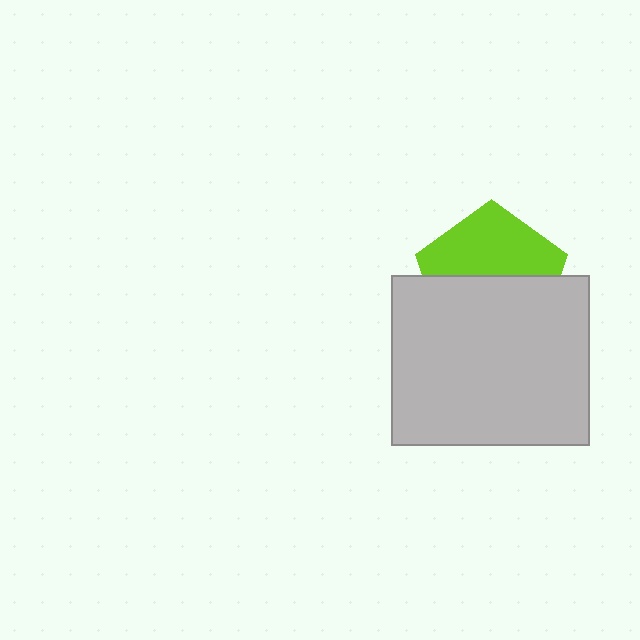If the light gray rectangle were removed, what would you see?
You would see the complete lime pentagon.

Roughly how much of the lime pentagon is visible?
About half of it is visible (roughly 48%).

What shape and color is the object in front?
The object in front is a light gray rectangle.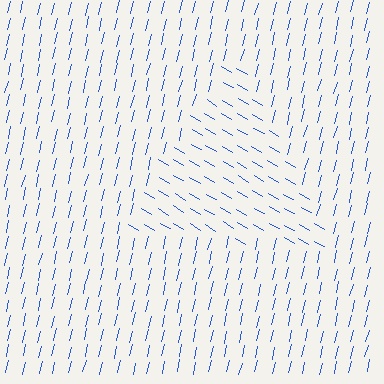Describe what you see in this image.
The image is filled with small blue line segments. A triangle region in the image has lines oriented differently from the surrounding lines, creating a visible texture boundary.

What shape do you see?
I see a triangle.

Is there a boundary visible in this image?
Yes, there is a texture boundary formed by a change in line orientation.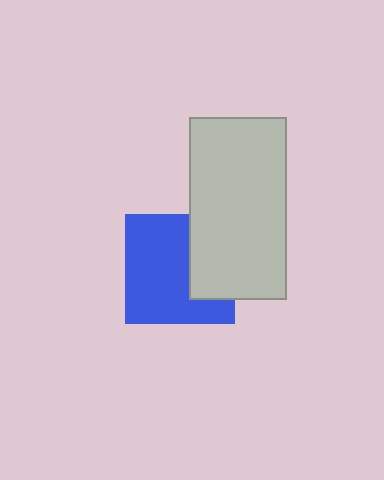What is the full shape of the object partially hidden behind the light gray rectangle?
The partially hidden object is a blue square.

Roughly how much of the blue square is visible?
Most of it is visible (roughly 67%).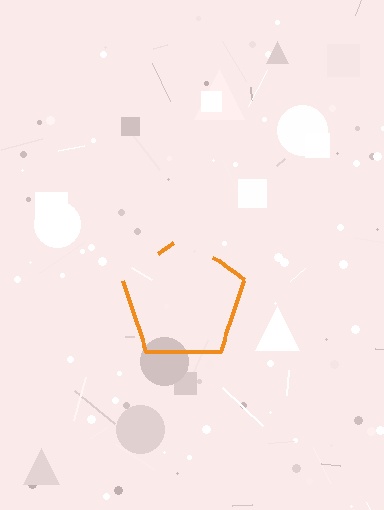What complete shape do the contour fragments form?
The contour fragments form a pentagon.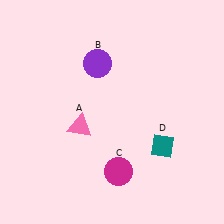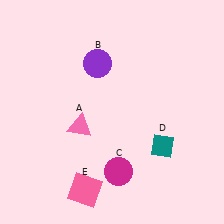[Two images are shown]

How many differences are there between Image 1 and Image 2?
There is 1 difference between the two images.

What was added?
A pink square (E) was added in Image 2.